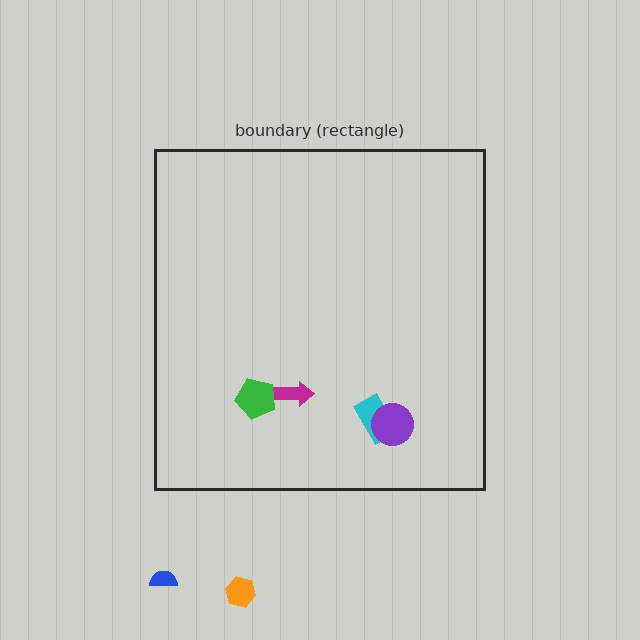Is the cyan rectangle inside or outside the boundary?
Inside.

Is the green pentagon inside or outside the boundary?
Inside.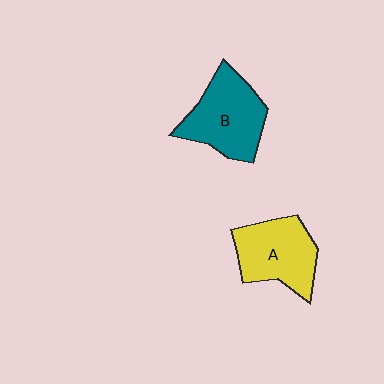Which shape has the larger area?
Shape B (teal).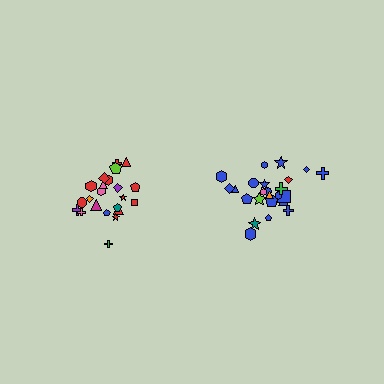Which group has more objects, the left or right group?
The right group.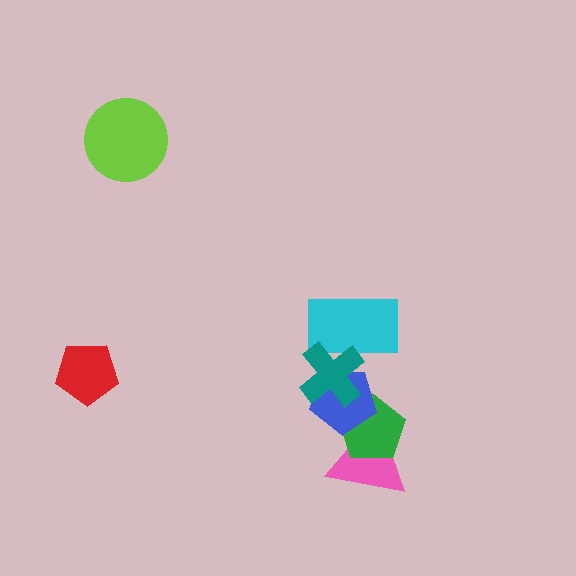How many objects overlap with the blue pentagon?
3 objects overlap with the blue pentagon.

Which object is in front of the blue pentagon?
The teal cross is in front of the blue pentagon.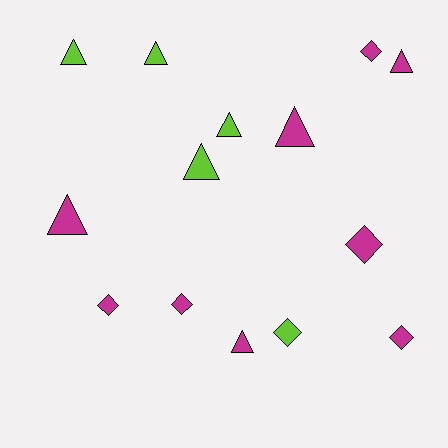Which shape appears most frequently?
Triangle, with 8 objects.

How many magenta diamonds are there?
There are 5 magenta diamonds.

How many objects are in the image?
There are 14 objects.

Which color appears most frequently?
Magenta, with 9 objects.